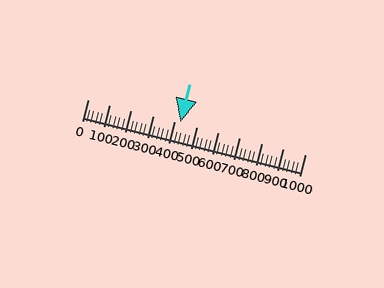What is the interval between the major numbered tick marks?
The major tick marks are spaced 100 units apart.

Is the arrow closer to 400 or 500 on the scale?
The arrow is closer to 400.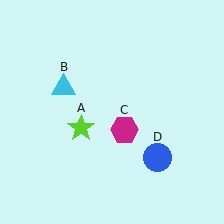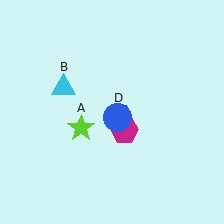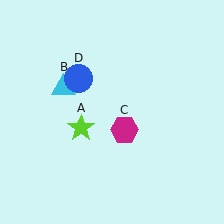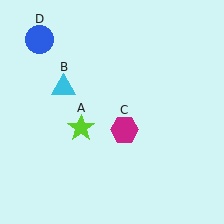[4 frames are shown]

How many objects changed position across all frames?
1 object changed position: blue circle (object D).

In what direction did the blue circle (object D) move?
The blue circle (object D) moved up and to the left.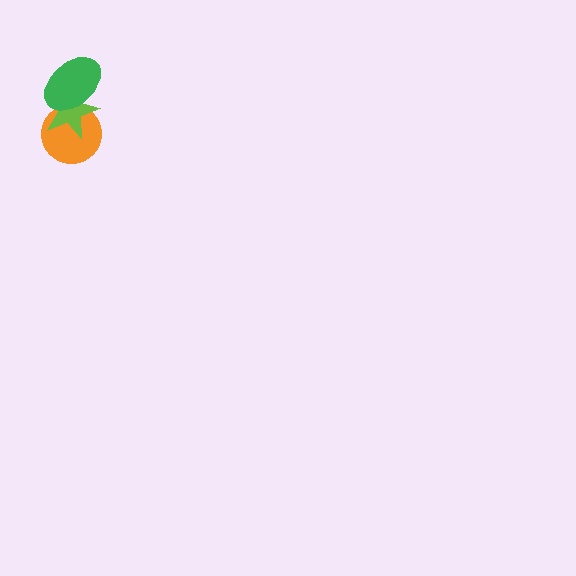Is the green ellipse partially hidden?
No, no other shape covers it.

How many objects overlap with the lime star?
2 objects overlap with the lime star.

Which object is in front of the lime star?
The green ellipse is in front of the lime star.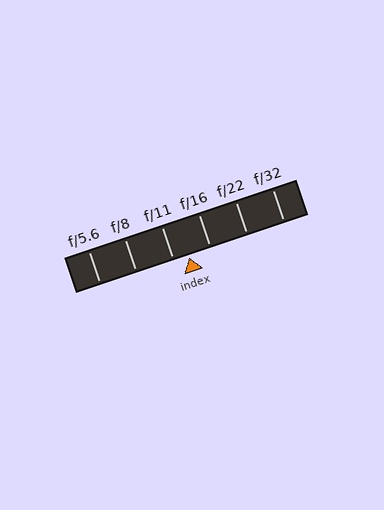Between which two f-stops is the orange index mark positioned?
The index mark is between f/11 and f/16.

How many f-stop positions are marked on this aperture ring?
There are 6 f-stop positions marked.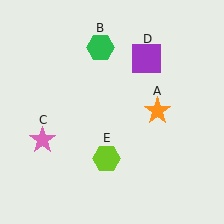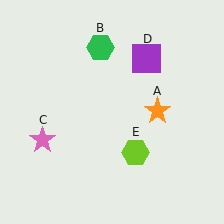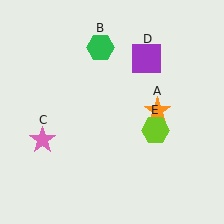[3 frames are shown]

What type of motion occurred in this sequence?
The lime hexagon (object E) rotated counterclockwise around the center of the scene.